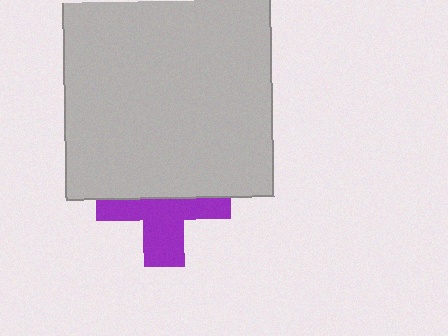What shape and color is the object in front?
The object in front is a light gray rectangle.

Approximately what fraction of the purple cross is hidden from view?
Roughly 49% of the purple cross is hidden behind the light gray rectangle.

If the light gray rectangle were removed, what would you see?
You would see the complete purple cross.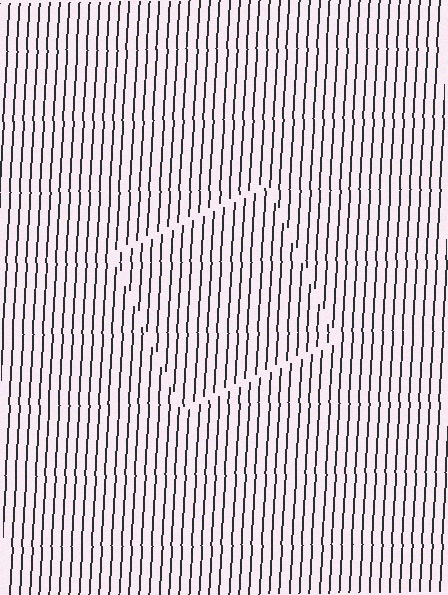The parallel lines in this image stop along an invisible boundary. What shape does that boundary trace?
An illusory square. The interior of the shape contains the same grating, shifted by half a period — the contour is defined by the phase discontinuity where line-ends from the inner and outer gratings abut.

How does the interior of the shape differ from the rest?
The interior of the shape contains the same grating, shifted by half a period — the contour is defined by the phase discontinuity where line-ends from the inner and outer gratings abut.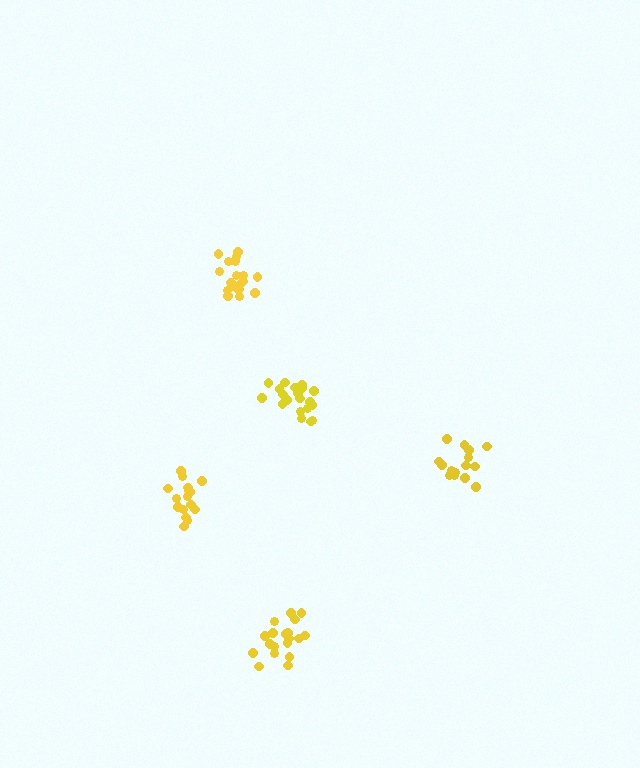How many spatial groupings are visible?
There are 5 spatial groupings.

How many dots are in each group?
Group 1: 19 dots, Group 2: 16 dots, Group 3: 15 dots, Group 4: 20 dots, Group 5: 20 dots (90 total).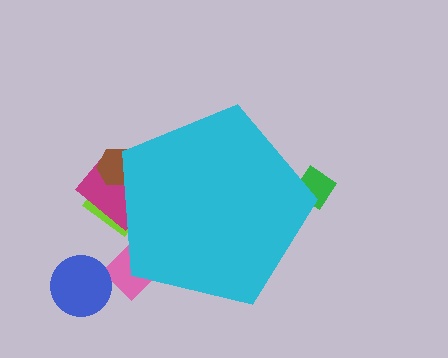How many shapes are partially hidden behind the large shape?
5 shapes are partially hidden.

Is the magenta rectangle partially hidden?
Yes, the magenta rectangle is partially hidden behind the cyan pentagon.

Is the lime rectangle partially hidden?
Yes, the lime rectangle is partially hidden behind the cyan pentagon.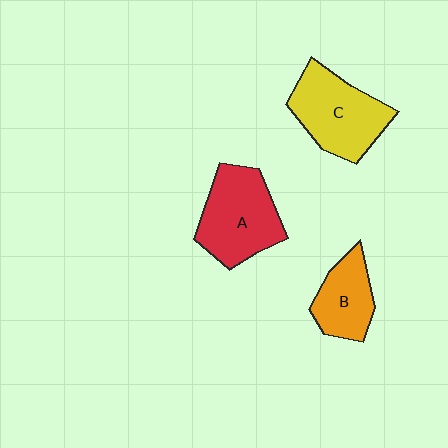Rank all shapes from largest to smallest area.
From largest to smallest: A (red), C (yellow), B (orange).